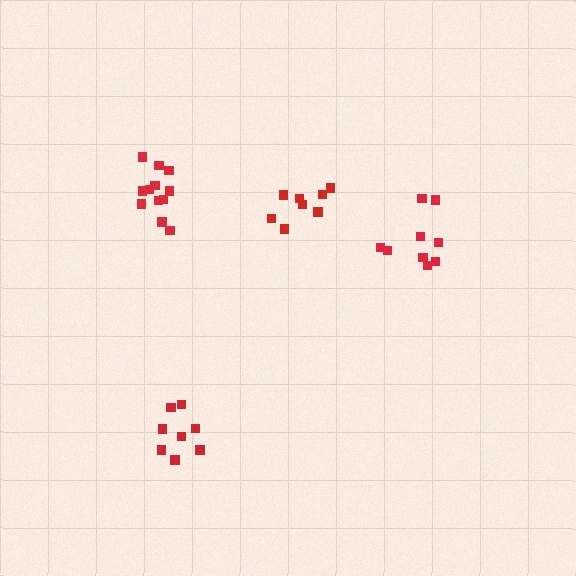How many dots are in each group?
Group 1: 12 dots, Group 2: 8 dots, Group 3: 8 dots, Group 4: 9 dots (37 total).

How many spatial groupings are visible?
There are 4 spatial groupings.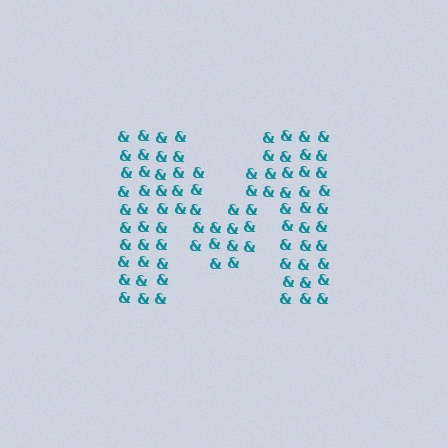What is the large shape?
The large shape is the letter M.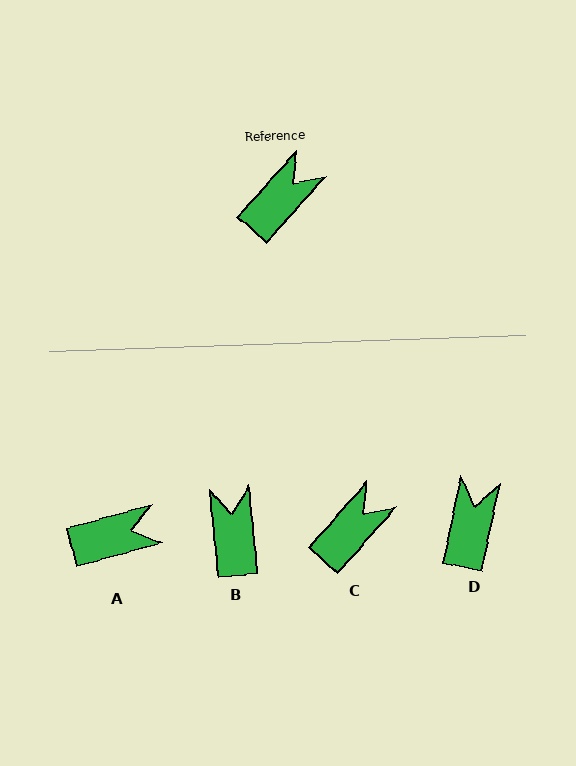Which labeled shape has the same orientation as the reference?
C.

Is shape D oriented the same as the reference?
No, it is off by about 30 degrees.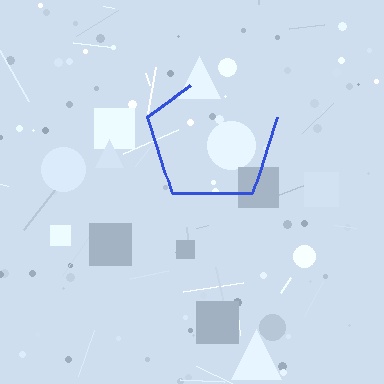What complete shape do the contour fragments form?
The contour fragments form a pentagon.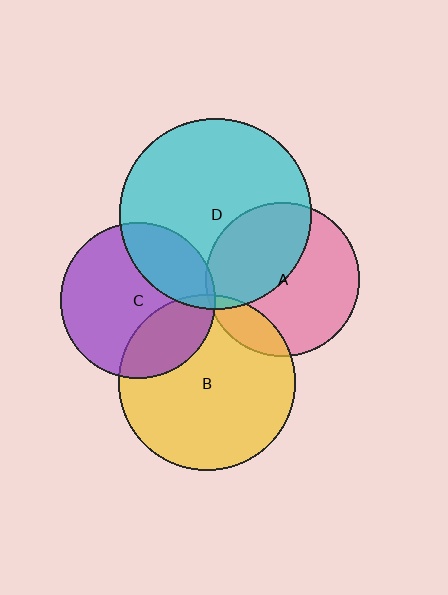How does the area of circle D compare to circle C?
Approximately 1.5 times.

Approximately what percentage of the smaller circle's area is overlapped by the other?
Approximately 15%.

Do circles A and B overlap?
Yes.